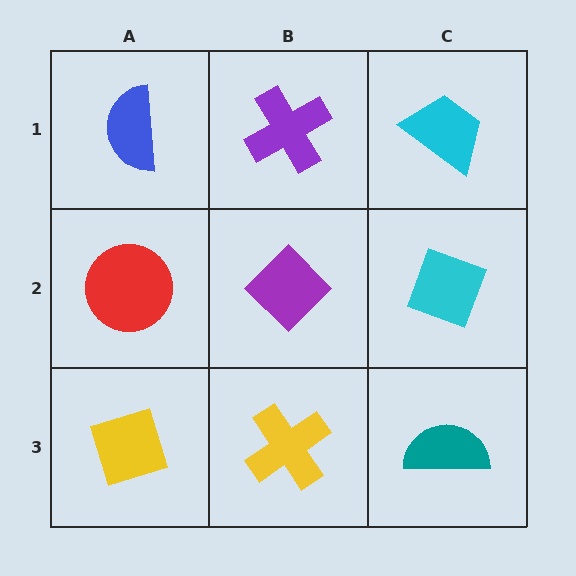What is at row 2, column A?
A red circle.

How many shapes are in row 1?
3 shapes.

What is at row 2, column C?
A cyan diamond.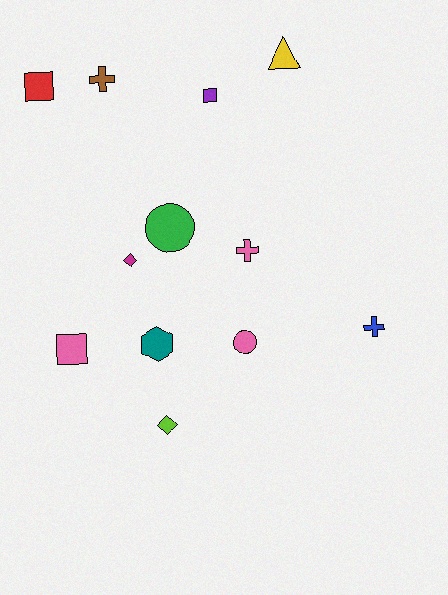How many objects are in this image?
There are 12 objects.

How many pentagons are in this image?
There are no pentagons.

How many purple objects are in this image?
There is 1 purple object.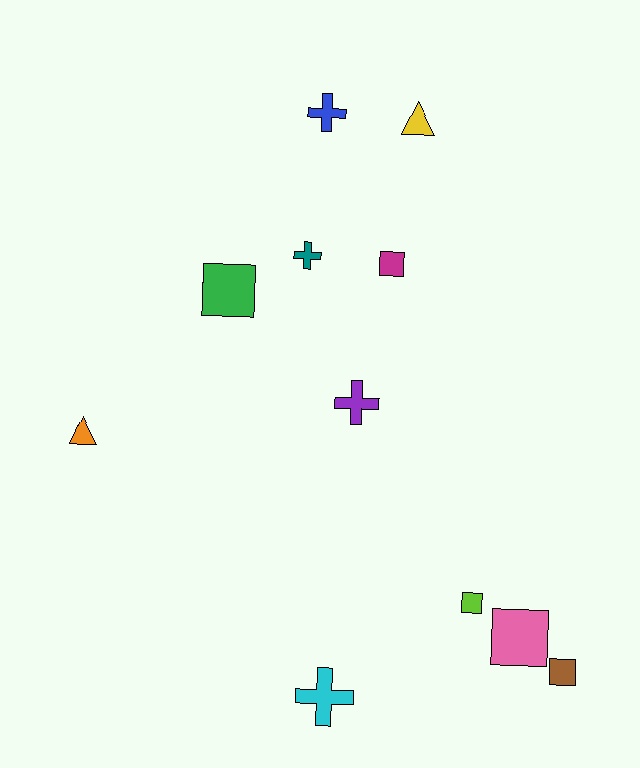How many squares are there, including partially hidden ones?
There are 5 squares.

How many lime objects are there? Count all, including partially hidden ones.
There is 1 lime object.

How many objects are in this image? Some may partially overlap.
There are 11 objects.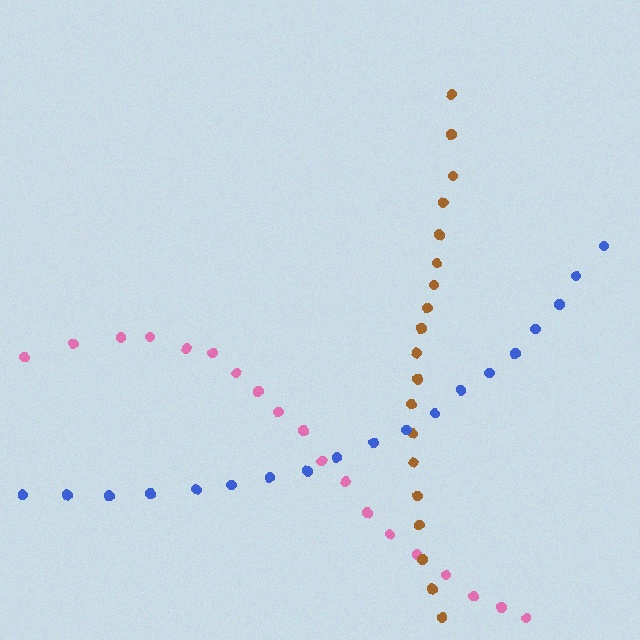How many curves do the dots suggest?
There are 3 distinct paths.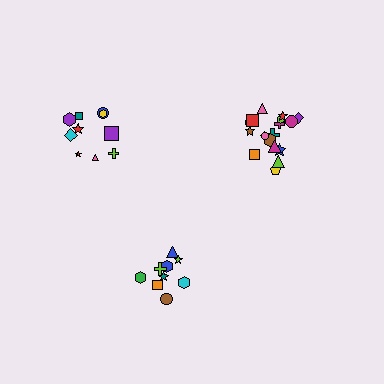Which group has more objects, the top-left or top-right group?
The top-right group.